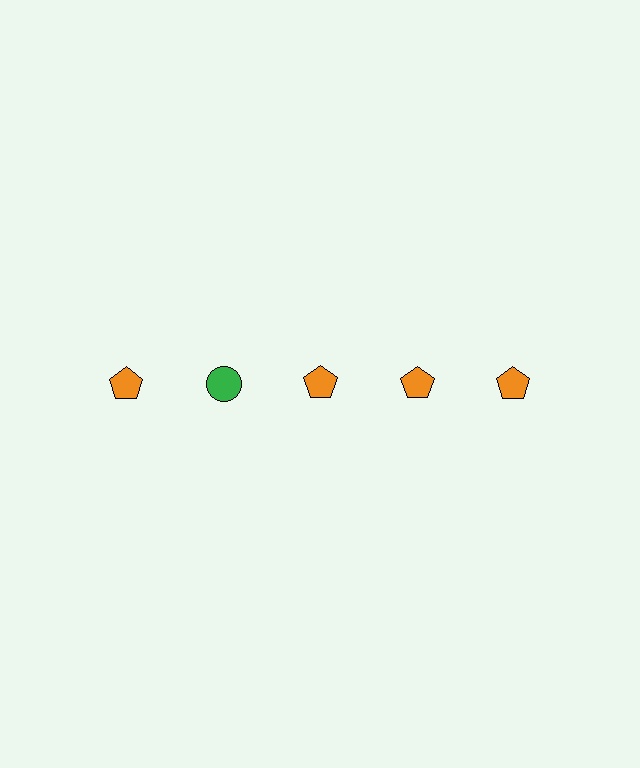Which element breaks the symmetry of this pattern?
The green circle in the top row, second from left column breaks the symmetry. All other shapes are orange pentagons.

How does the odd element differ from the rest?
It differs in both color (green instead of orange) and shape (circle instead of pentagon).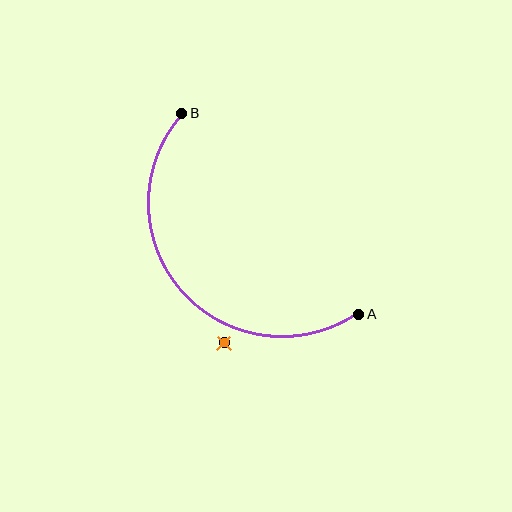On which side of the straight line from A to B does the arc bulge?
The arc bulges below and to the left of the straight line connecting A and B.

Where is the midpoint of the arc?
The arc midpoint is the point on the curve farthest from the straight line joining A and B. It sits below and to the left of that line.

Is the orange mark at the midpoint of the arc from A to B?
No — the orange mark does not lie on the arc at all. It sits slightly outside the curve.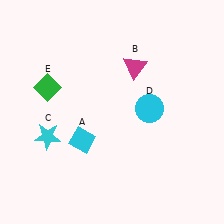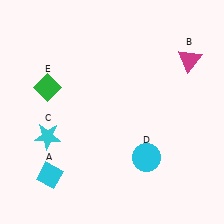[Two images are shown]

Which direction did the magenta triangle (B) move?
The magenta triangle (B) moved right.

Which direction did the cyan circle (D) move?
The cyan circle (D) moved down.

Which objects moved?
The objects that moved are: the cyan diamond (A), the magenta triangle (B), the cyan circle (D).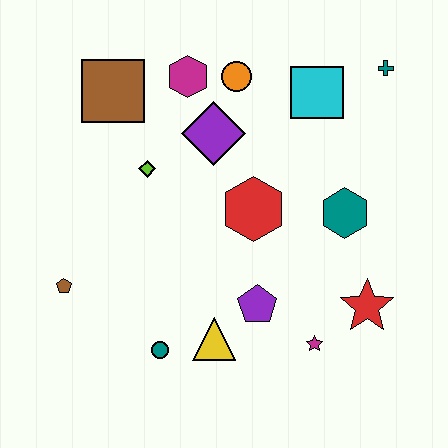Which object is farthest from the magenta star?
The brown square is farthest from the magenta star.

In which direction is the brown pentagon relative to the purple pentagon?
The brown pentagon is to the left of the purple pentagon.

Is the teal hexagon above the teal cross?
No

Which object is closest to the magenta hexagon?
The orange circle is closest to the magenta hexagon.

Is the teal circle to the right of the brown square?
Yes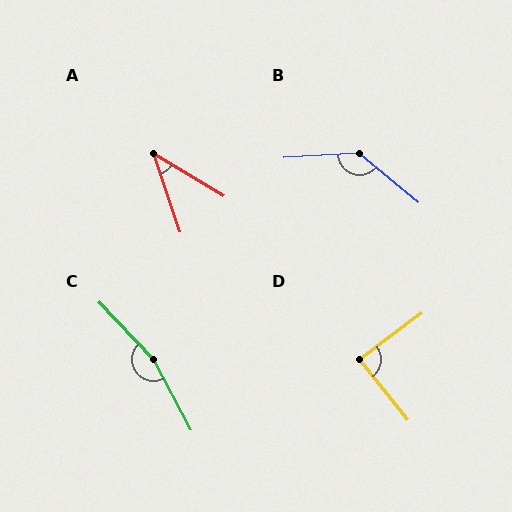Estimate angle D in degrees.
Approximately 88 degrees.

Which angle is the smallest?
A, at approximately 40 degrees.